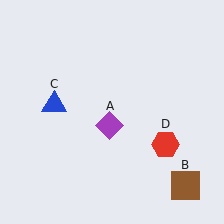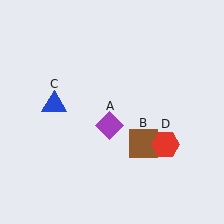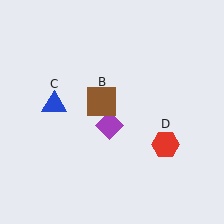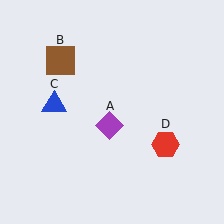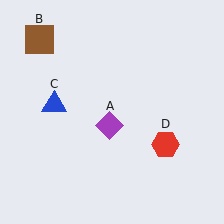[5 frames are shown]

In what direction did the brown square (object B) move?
The brown square (object B) moved up and to the left.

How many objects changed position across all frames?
1 object changed position: brown square (object B).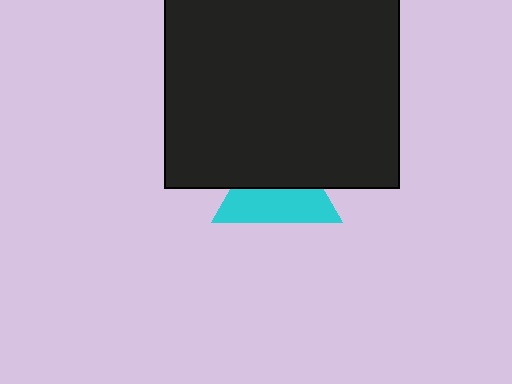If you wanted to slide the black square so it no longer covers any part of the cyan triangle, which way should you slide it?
Slide it up — that is the most direct way to separate the two shapes.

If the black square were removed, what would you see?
You would see the complete cyan triangle.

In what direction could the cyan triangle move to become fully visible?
The cyan triangle could move down. That would shift it out from behind the black square entirely.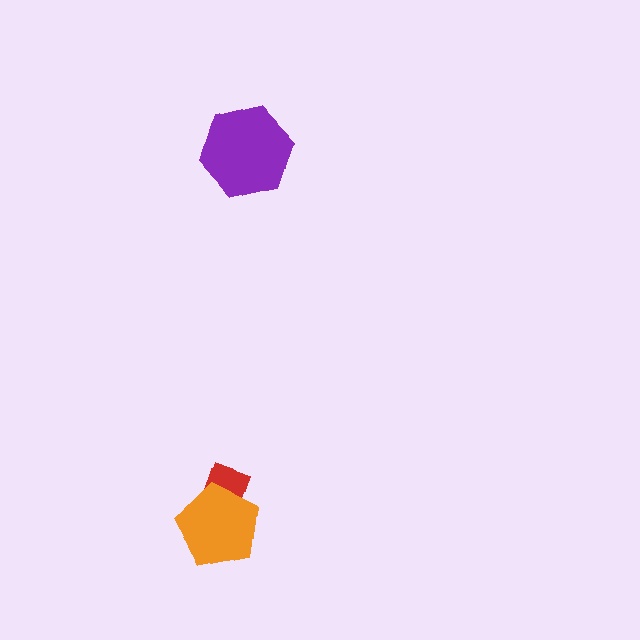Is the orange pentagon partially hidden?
No, no other shape covers it.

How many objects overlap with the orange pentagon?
1 object overlaps with the orange pentagon.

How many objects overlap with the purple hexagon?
0 objects overlap with the purple hexagon.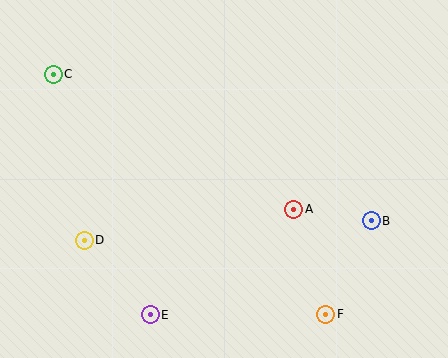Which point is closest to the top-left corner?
Point C is closest to the top-left corner.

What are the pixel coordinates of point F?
Point F is at (326, 314).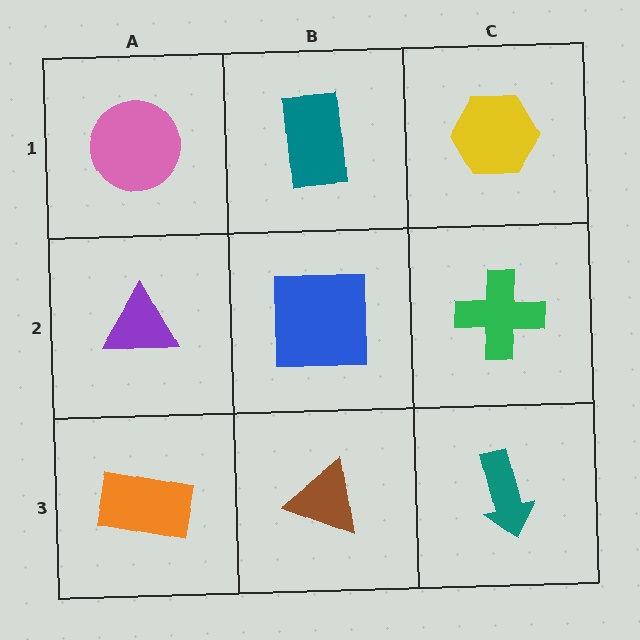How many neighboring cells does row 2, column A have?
3.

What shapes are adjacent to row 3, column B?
A blue square (row 2, column B), an orange rectangle (row 3, column A), a teal arrow (row 3, column C).